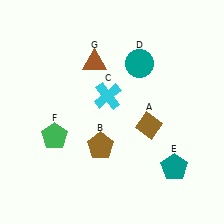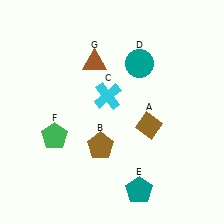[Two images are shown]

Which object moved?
The teal pentagon (E) moved left.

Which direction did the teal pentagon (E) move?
The teal pentagon (E) moved left.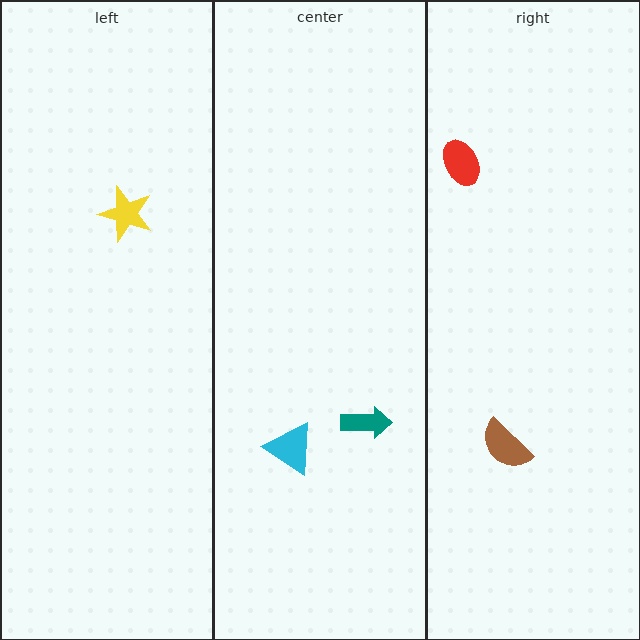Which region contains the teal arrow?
The center region.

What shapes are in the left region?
The yellow star.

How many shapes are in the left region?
1.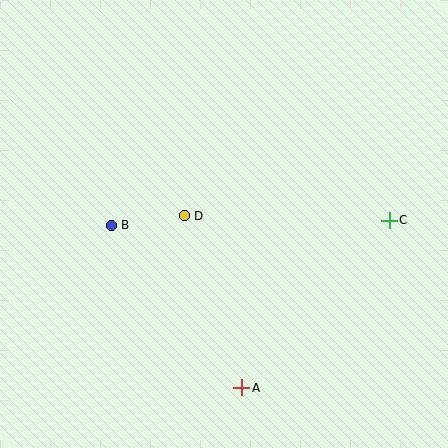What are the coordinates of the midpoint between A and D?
The midpoint between A and D is at (213, 302).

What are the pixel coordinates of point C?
Point C is at (389, 220).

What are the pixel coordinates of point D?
Point D is at (184, 216).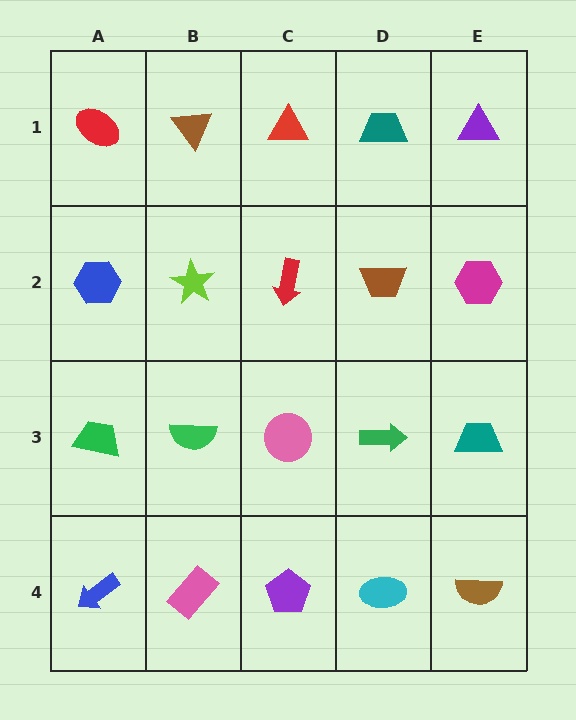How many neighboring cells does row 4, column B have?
3.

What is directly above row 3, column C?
A red arrow.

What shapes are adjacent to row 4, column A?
A green trapezoid (row 3, column A), a pink rectangle (row 4, column B).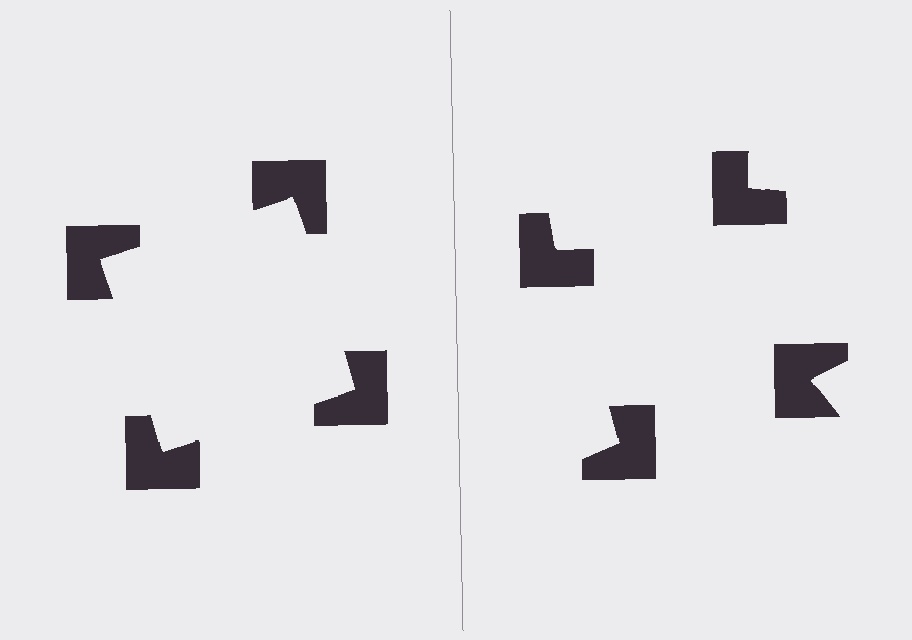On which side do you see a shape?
An illusory square appears on the left side. On the right side the wedge cuts are rotated, so no coherent shape forms.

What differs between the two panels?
The notched squares are positioned identically on both sides; only the wedge orientations differ. On the left they align to a square; on the right they are misaligned.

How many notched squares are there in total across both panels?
8 — 4 on each side.